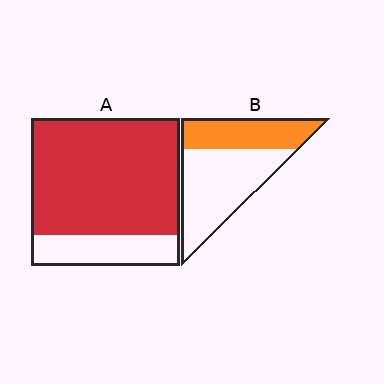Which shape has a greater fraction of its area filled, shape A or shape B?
Shape A.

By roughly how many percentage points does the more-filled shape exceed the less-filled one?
By roughly 40 percentage points (A over B).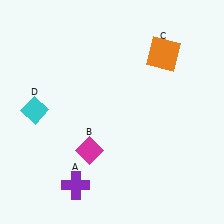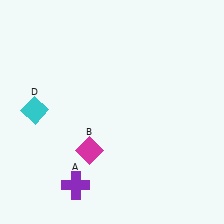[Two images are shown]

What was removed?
The orange square (C) was removed in Image 2.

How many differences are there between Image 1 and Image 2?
There is 1 difference between the two images.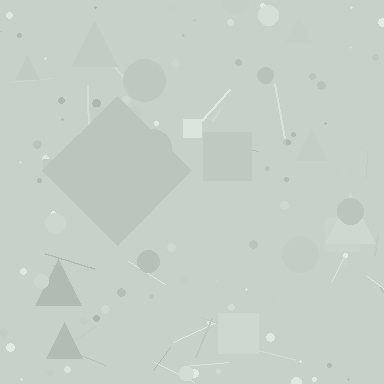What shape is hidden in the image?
A diamond is hidden in the image.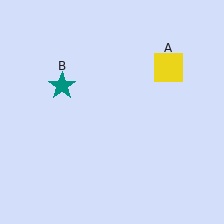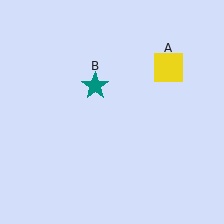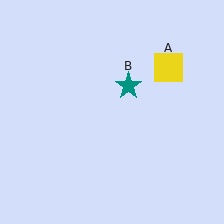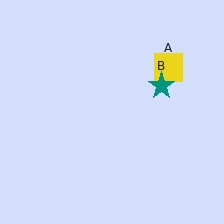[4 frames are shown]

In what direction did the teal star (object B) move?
The teal star (object B) moved right.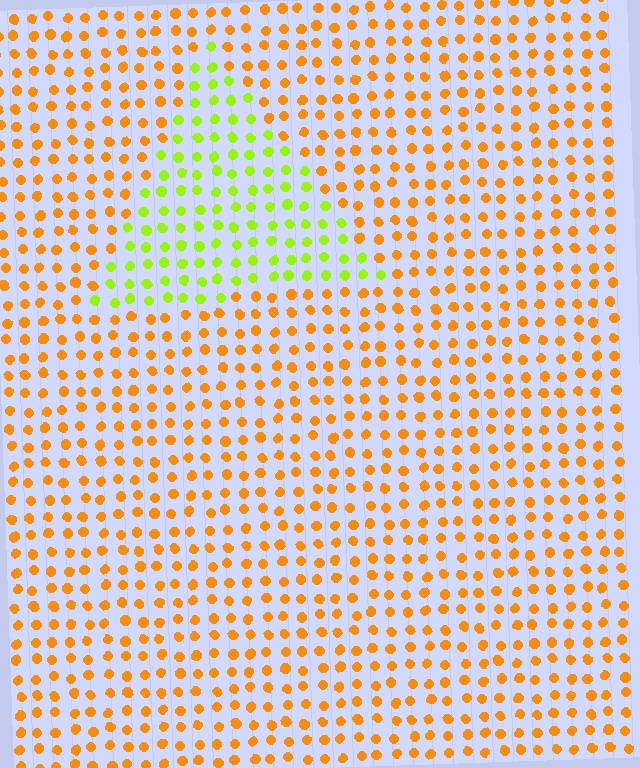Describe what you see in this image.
The image is filled with small orange elements in a uniform arrangement. A triangle-shaped region is visible where the elements are tinted to a slightly different hue, forming a subtle color boundary.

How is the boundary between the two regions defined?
The boundary is defined purely by a slight shift in hue (about 52 degrees). Spacing, size, and orientation are identical on both sides.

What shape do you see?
I see a triangle.